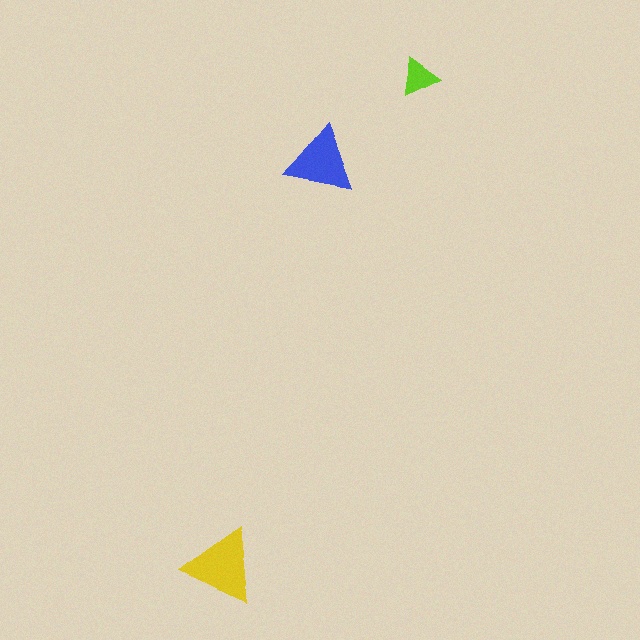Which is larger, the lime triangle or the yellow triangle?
The yellow one.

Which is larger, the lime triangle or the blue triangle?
The blue one.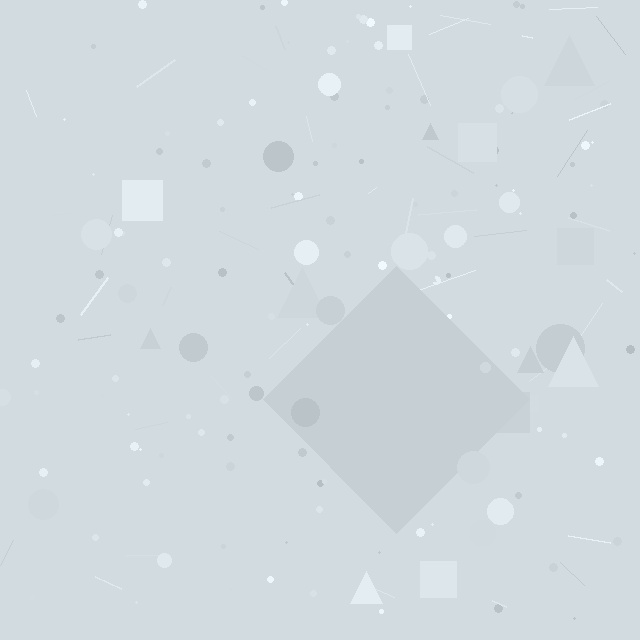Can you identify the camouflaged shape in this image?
The camouflaged shape is a diamond.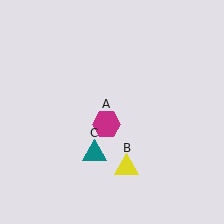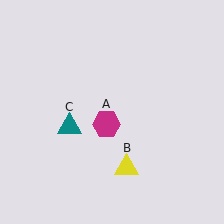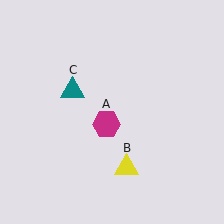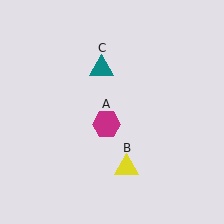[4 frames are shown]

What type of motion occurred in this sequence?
The teal triangle (object C) rotated clockwise around the center of the scene.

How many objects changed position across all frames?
1 object changed position: teal triangle (object C).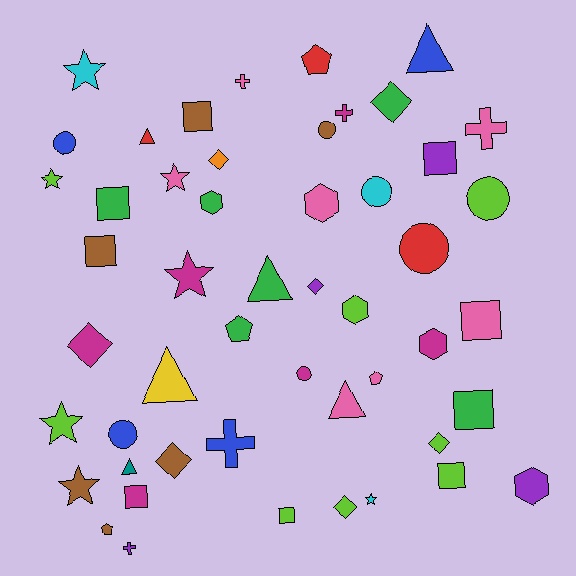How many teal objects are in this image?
There is 1 teal object.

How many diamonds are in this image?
There are 7 diamonds.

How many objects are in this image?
There are 50 objects.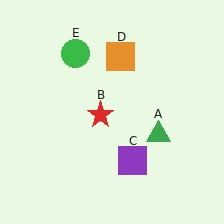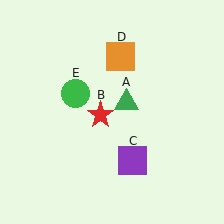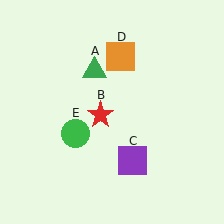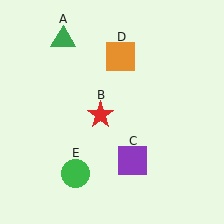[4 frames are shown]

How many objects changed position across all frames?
2 objects changed position: green triangle (object A), green circle (object E).